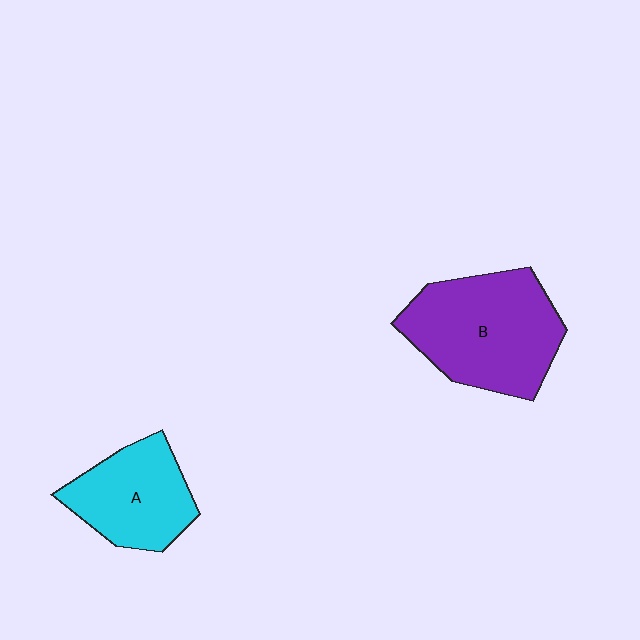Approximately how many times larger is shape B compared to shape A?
Approximately 1.5 times.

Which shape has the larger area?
Shape B (purple).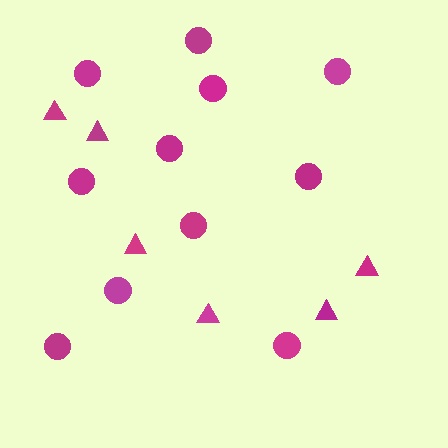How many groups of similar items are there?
There are 2 groups: one group of circles (11) and one group of triangles (6).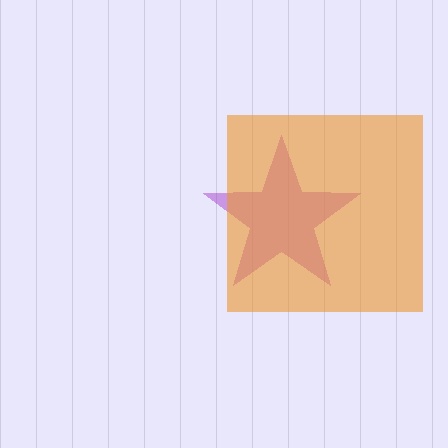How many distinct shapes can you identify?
There are 2 distinct shapes: a purple star, an orange square.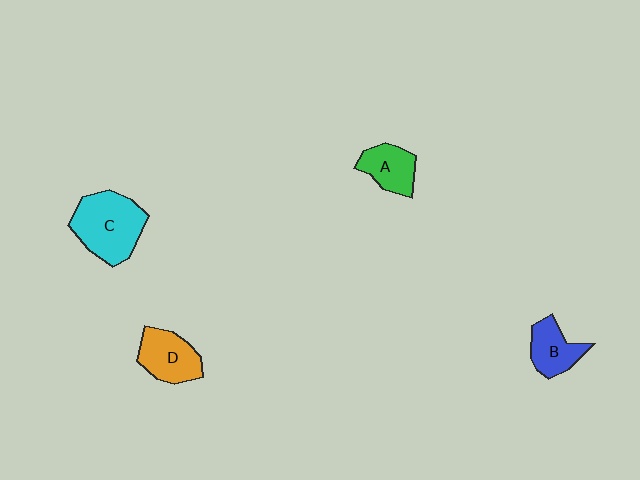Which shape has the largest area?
Shape C (cyan).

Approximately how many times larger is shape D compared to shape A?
Approximately 1.2 times.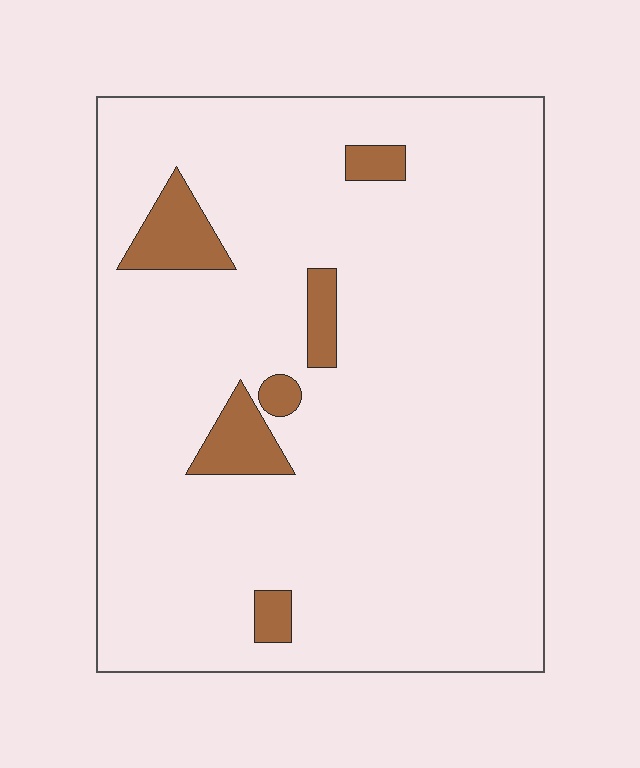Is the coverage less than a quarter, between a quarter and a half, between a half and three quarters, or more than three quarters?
Less than a quarter.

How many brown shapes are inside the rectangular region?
6.